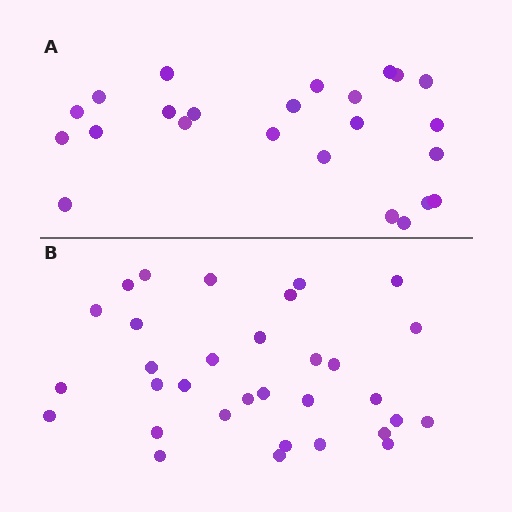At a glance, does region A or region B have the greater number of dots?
Region B (the bottom region) has more dots.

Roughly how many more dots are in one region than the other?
Region B has roughly 8 or so more dots than region A.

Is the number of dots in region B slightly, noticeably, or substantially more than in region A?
Region B has noticeably more, but not dramatically so. The ratio is roughly 1.3 to 1.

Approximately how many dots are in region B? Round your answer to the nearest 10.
About 30 dots. (The exact count is 32, which rounds to 30.)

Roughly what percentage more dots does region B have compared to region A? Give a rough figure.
About 35% more.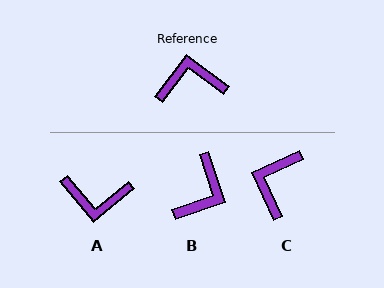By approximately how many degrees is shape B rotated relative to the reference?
Approximately 124 degrees clockwise.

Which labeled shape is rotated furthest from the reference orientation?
A, about 167 degrees away.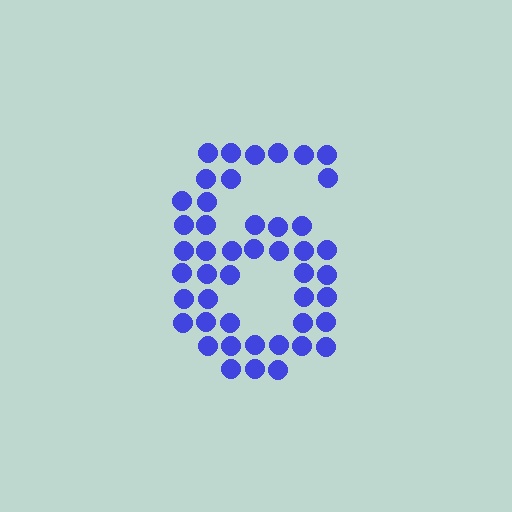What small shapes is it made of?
It is made of small circles.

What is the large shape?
The large shape is the digit 6.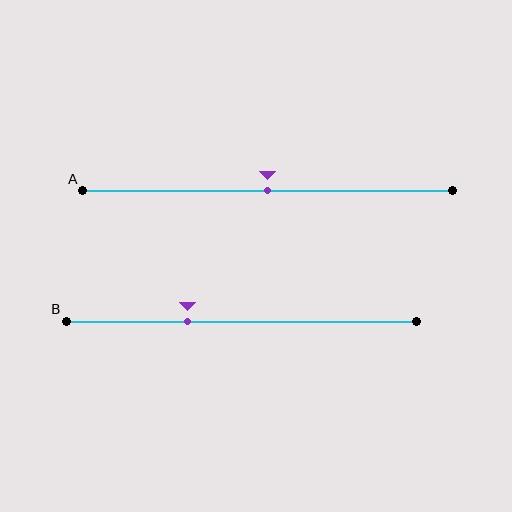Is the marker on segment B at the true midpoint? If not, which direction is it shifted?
No, the marker on segment B is shifted to the left by about 15% of the segment length.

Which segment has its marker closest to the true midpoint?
Segment A has its marker closest to the true midpoint.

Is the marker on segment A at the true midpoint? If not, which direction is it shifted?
Yes, the marker on segment A is at the true midpoint.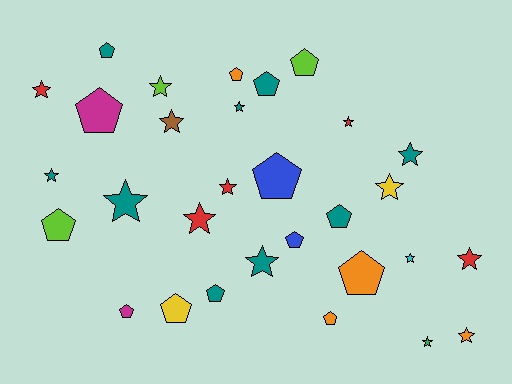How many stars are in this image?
There are 16 stars.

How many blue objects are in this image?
There are 2 blue objects.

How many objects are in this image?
There are 30 objects.